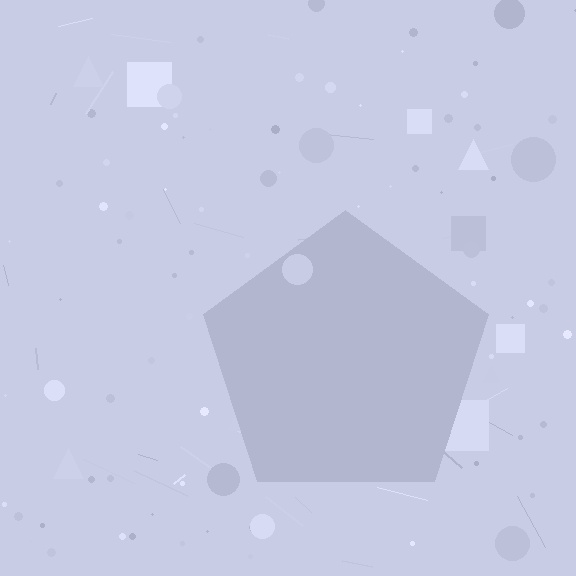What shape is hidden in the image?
A pentagon is hidden in the image.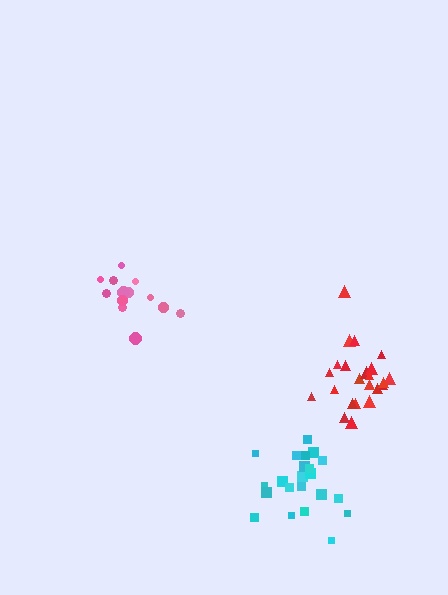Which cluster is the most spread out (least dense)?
Pink.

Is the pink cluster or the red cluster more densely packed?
Red.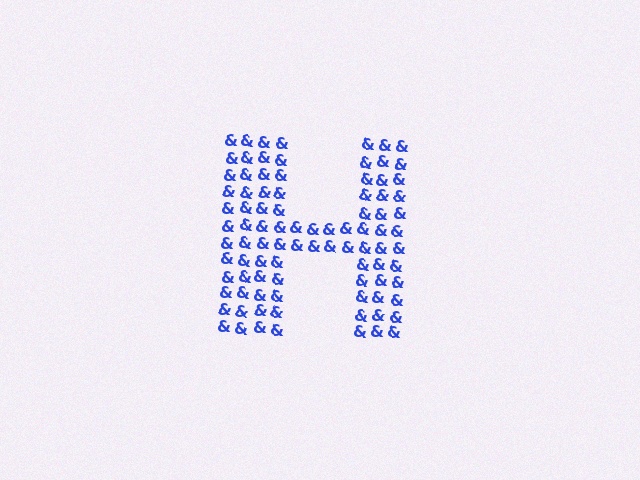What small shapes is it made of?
It is made of small ampersands.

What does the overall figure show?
The overall figure shows the letter H.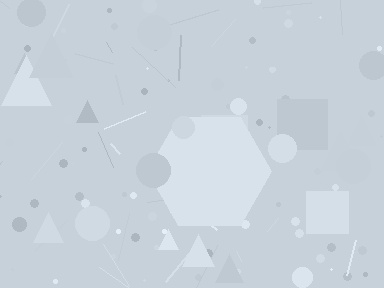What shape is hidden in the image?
A hexagon is hidden in the image.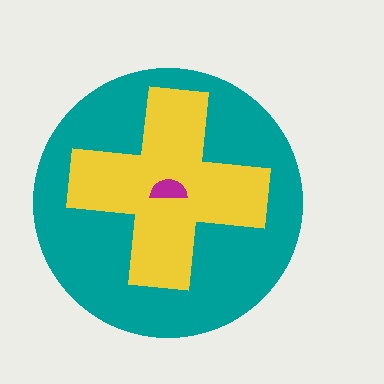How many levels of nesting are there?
3.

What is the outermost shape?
The teal circle.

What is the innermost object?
The magenta semicircle.